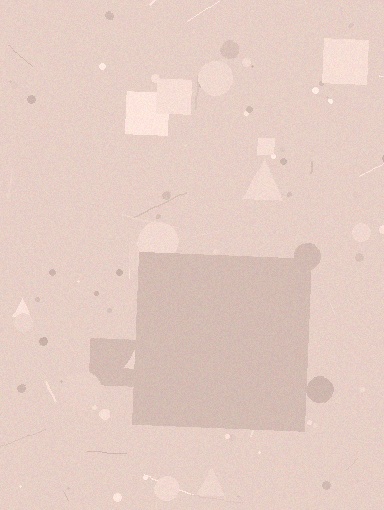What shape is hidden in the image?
A square is hidden in the image.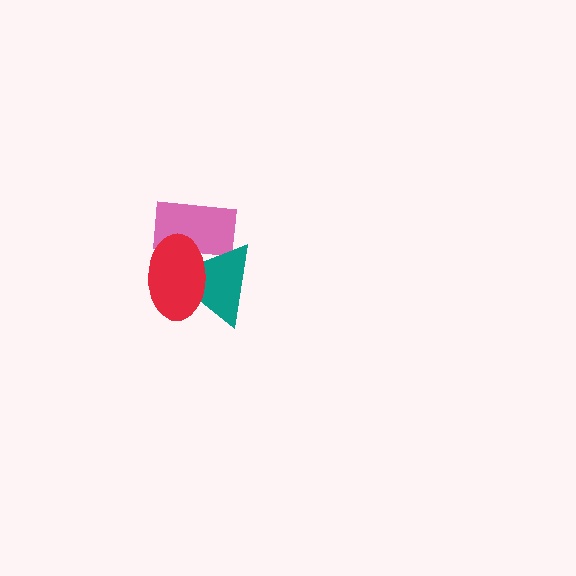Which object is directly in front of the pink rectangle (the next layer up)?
The teal triangle is directly in front of the pink rectangle.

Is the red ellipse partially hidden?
No, no other shape covers it.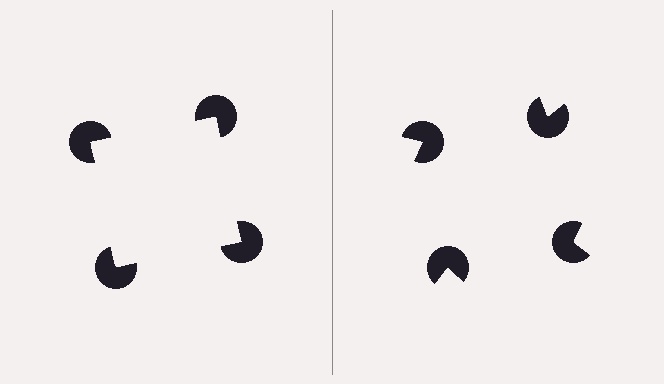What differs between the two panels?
The pac-man discs are positioned identically on both sides; only the wedge orientations differ. On the left they align to a square; on the right they are misaligned.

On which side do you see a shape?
An illusory square appears on the left side. On the right side the wedge cuts are rotated, so no coherent shape forms.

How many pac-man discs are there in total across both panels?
8 — 4 on each side.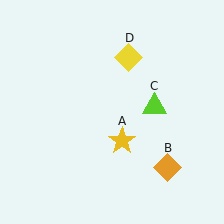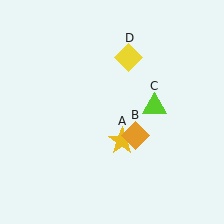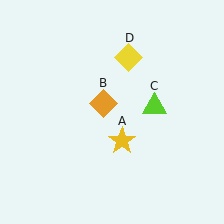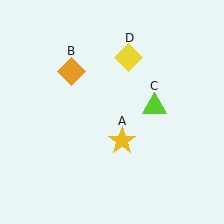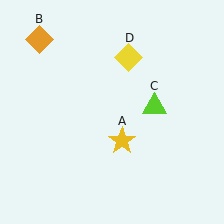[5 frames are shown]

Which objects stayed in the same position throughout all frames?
Yellow star (object A) and lime triangle (object C) and yellow diamond (object D) remained stationary.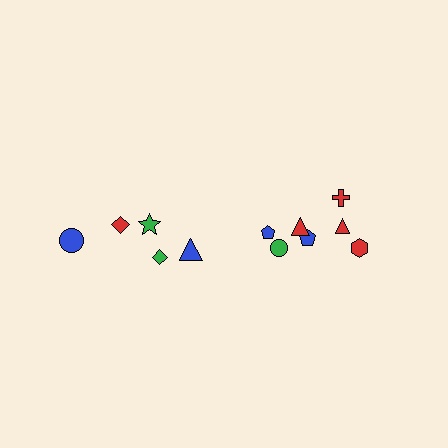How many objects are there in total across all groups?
There are 12 objects.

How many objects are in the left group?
There are 5 objects.